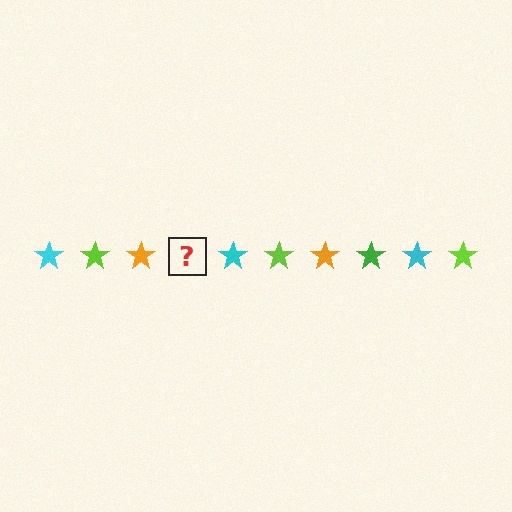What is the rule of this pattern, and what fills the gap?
The rule is that the pattern cycles through cyan, lime, orange, green stars. The gap should be filled with a green star.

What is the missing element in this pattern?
The missing element is a green star.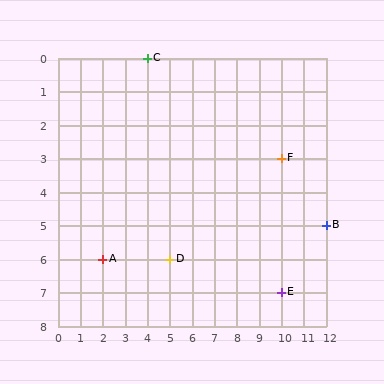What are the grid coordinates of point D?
Point D is at grid coordinates (5, 6).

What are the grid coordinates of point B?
Point B is at grid coordinates (12, 5).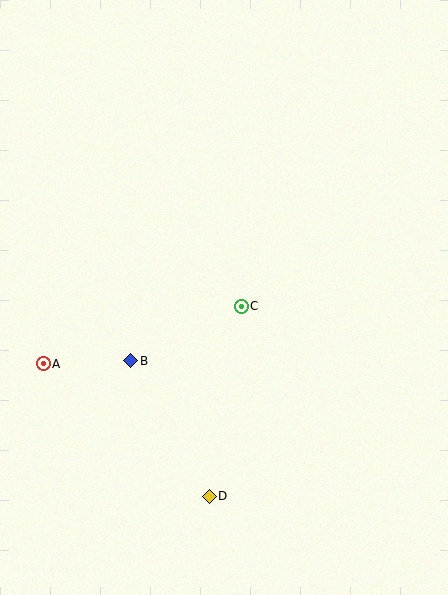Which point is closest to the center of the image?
Point C at (241, 306) is closest to the center.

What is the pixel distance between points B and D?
The distance between B and D is 156 pixels.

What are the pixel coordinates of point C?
Point C is at (241, 306).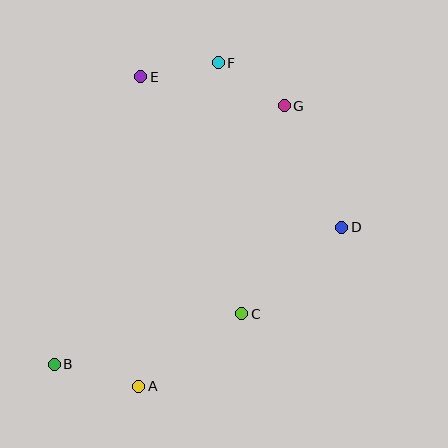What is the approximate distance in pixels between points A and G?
The distance between A and G is approximately 316 pixels.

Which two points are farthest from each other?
Points B and G are farthest from each other.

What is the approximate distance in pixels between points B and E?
The distance between B and E is approximately 300 pixels.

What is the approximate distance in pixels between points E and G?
The distance between E and G is approximately 147 pixels.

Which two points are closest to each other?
Points E and F are closest to each other.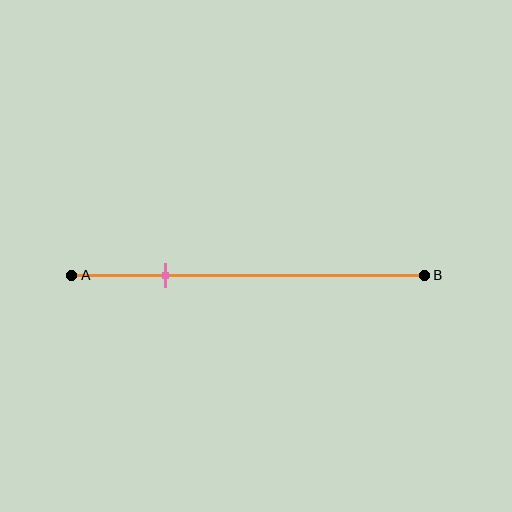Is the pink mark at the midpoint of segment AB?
No, the mark is at about 25% from A, not at the 50% midpoint.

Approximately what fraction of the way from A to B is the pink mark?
The pink mark is approximately 25% of the way from A to B.